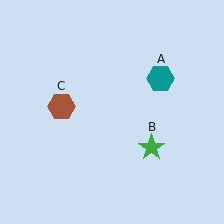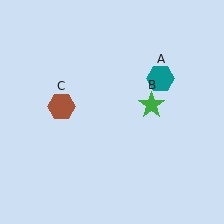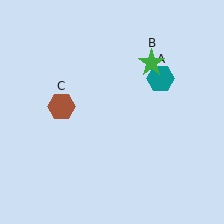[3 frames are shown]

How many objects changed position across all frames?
1 object changed position: green star (object B).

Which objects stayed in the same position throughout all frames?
Teal hexagon (object A) and brown hexagon (object C) remained stationary.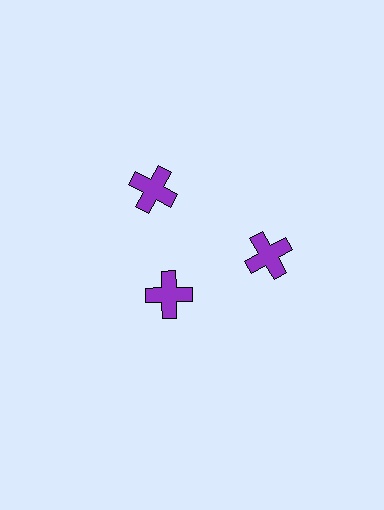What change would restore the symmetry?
The symmetry would be restored by moving it outward, back onto the ring so that all 3 crosses sit at equal angles and equal distance from the center.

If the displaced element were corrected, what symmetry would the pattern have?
It would have 3-fold rotational symmetry — the pattern would map onto itself every 120 degrees.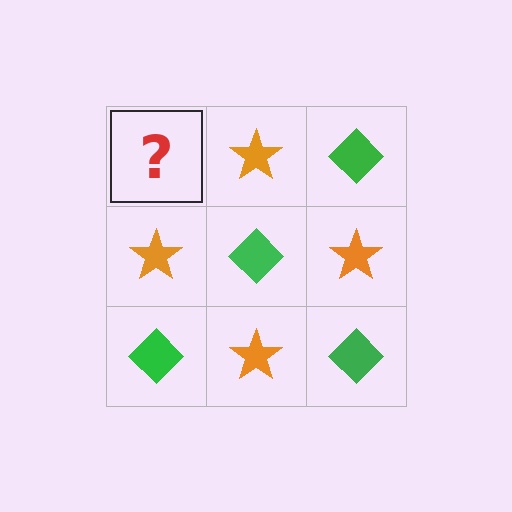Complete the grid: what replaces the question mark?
The question mark should be replaced with a green diamond.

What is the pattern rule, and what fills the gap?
The rule is that it alternates green diamond and orange star in a checkerboard pattern. The gap should be filled with a green diamond.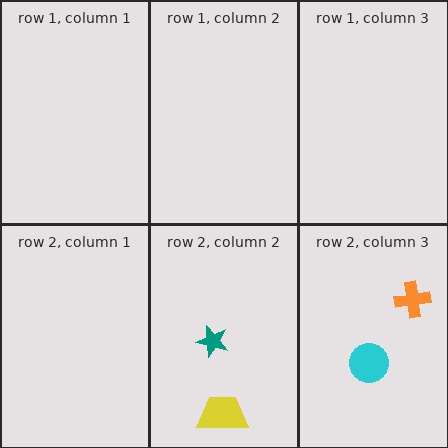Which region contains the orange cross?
The row 2, column 3 region.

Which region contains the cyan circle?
The row 2, column 3 region.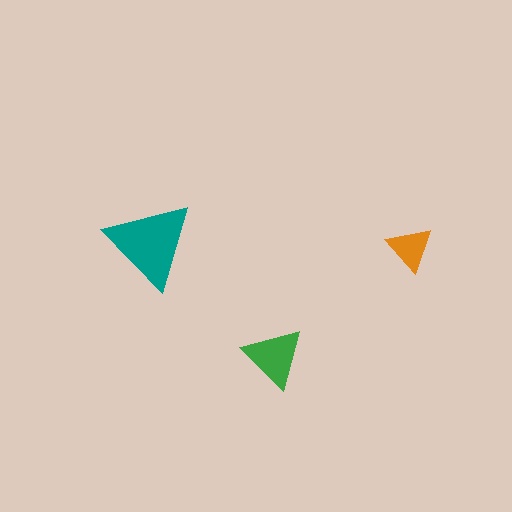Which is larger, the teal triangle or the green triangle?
The teal one.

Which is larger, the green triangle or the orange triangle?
The green one.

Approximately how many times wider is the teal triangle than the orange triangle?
About 2 times wider.